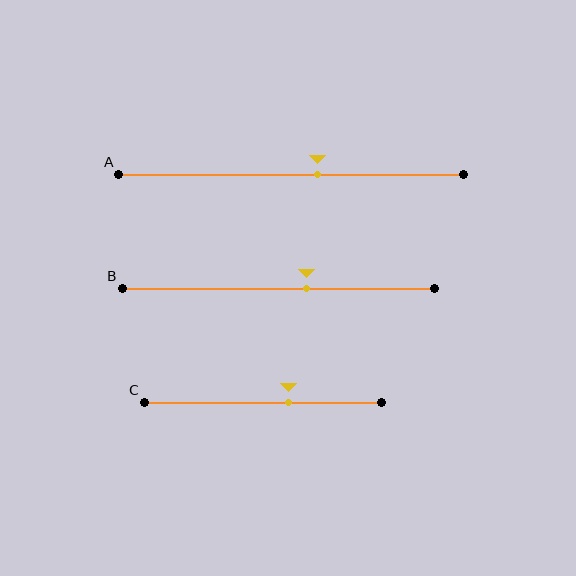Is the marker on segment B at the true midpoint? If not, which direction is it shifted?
No, the marker on segment B is shifted to the right by about 9% of the segment length.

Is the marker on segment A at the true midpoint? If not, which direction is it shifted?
No, the marker on segment A is shifted to the right by about 8% of the segment length.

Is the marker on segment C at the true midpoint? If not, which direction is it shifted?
No, the marker on segment C is shifted to the right by about 11% of the segment length.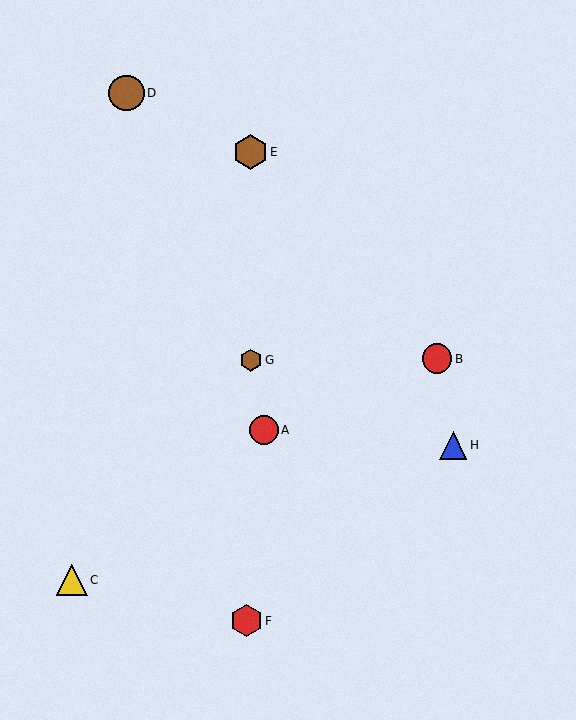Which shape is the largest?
The brown circle (labeled D) is the largest.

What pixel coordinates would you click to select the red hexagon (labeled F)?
Click at (246, 621) to select the red hexagon F.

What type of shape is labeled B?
Shape B is a red circle.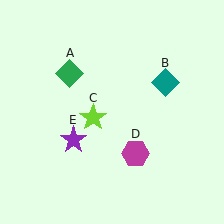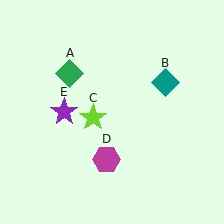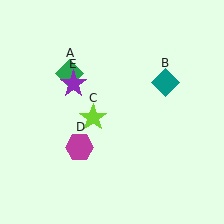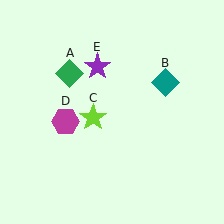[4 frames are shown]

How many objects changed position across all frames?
2 objects changed position: magenta hexagon (object D), purple star (object E).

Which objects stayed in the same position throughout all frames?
Green diamond (object A) and teal diamond (object B) and lime star (object C) remained stationary.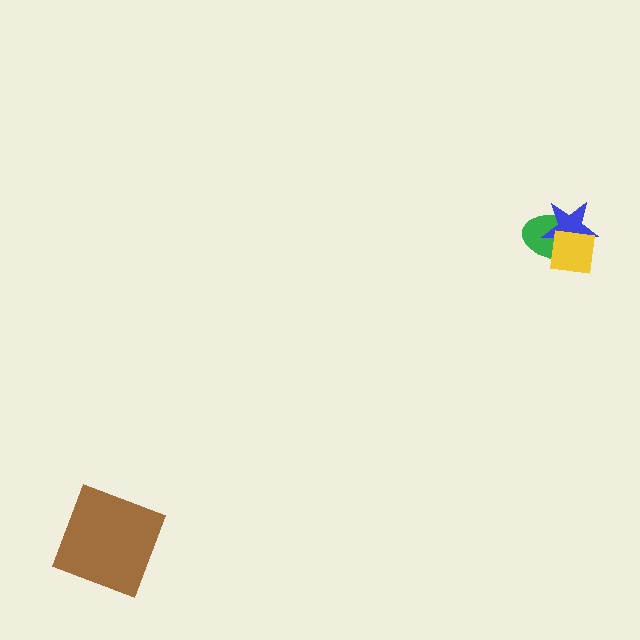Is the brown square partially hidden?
No, no other shape covers it.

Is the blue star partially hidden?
Yes, it is partially covered by another shape.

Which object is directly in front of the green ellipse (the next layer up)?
The blue star is directly in front of the green ellipse.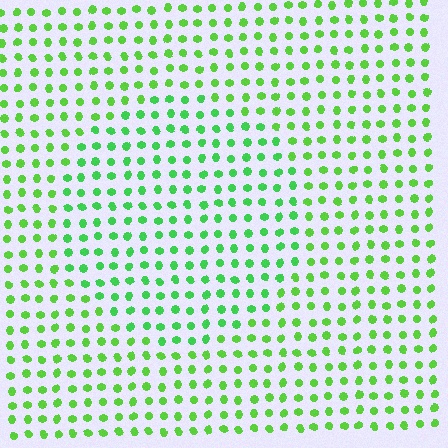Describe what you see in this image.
The image is filled with small lime elements in a uniform arrangement. A circle-shaped region is visible where the elements are tinted to a slightly different hue, forming a subtle color boundary.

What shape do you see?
I see a circle.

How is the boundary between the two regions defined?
The boundary is defined purely by a slight shift in hue (about 20 degrees). Spacing, size, and orientation are identical on both sides.